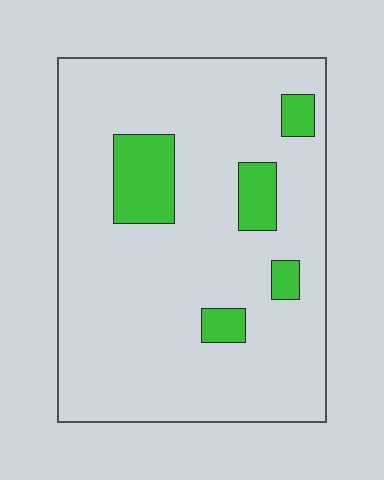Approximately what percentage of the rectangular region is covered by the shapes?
Approximately 15%.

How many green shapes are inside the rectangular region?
5.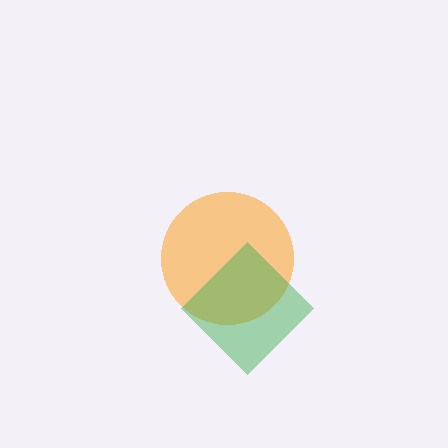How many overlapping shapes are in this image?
There are 2 overlapping shapes in the image.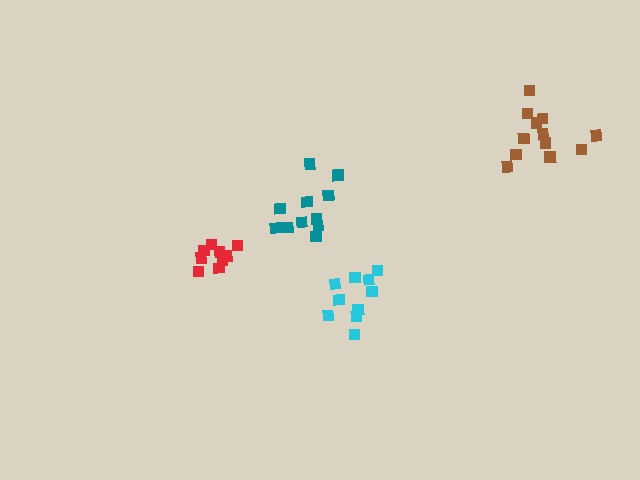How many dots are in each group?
Group 1: 11 dots, Group 2: 11 dots, Group 3: 12 dots, Group 4: 9 dots (43 total).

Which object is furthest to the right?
The brown cluster is rightmost.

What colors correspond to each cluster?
The clusters are colored: cyan, teal, brown, red.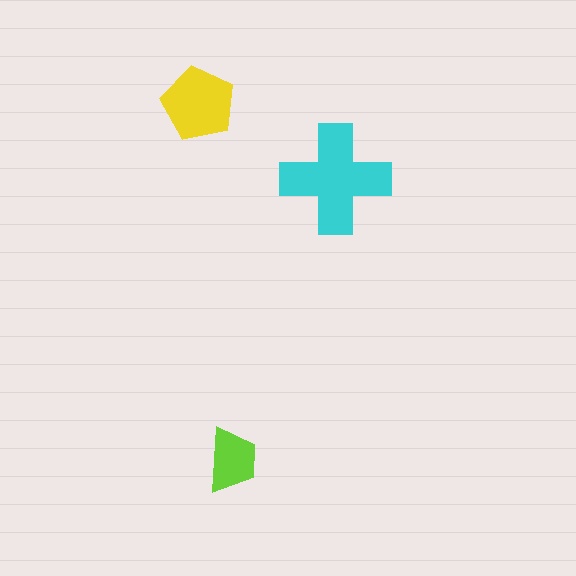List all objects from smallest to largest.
The lime trapezoid, the yellow pentagon, the cyan cross.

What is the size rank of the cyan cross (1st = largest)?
1st.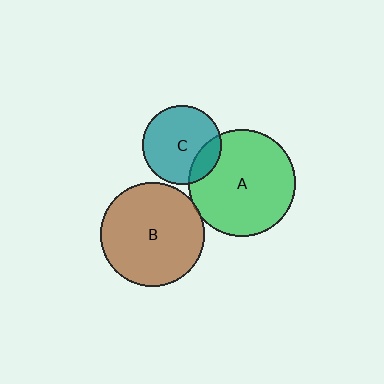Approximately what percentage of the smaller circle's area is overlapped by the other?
Approximately 5%.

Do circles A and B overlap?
Yes.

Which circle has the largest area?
Circle A (green).